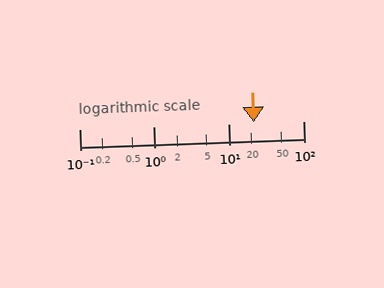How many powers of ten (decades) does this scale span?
The scale spans 3 decades, from 0.1 to 100.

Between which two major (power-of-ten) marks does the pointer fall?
The pointer is between 10 and 100.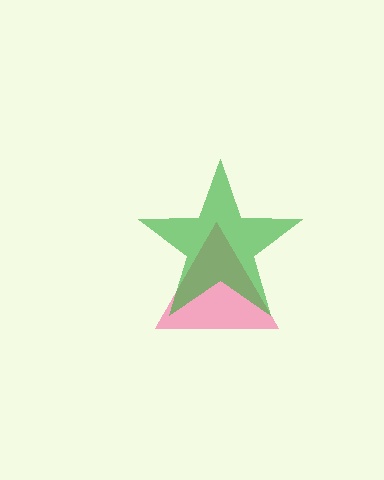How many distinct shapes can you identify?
There are 2 distinct shapes: a pink triangle, a green star.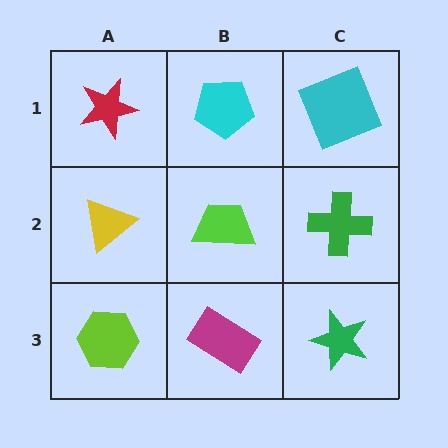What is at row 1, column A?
A red star.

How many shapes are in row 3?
3 shapes.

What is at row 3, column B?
A magenta rectangle.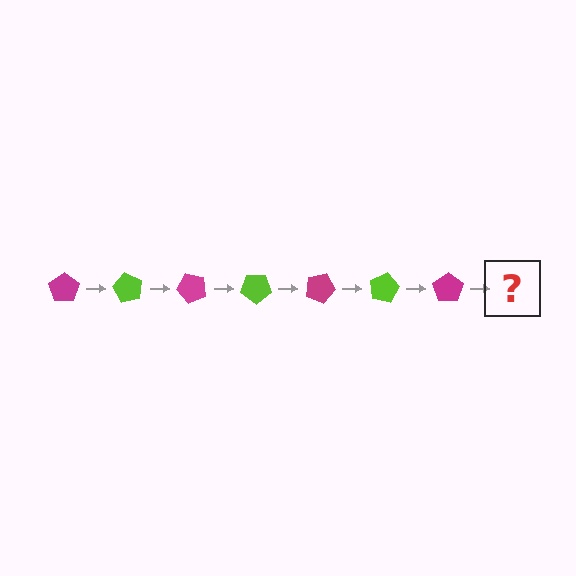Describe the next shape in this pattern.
It should be a lime pentagon, rotated 420 degrees from the start.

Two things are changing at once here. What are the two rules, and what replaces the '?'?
The two rules are that it rotates 60 degrees each step and the color cycles through magenta and lime. The '?' should be a lime pentagon, rotated 420 degrees from the start.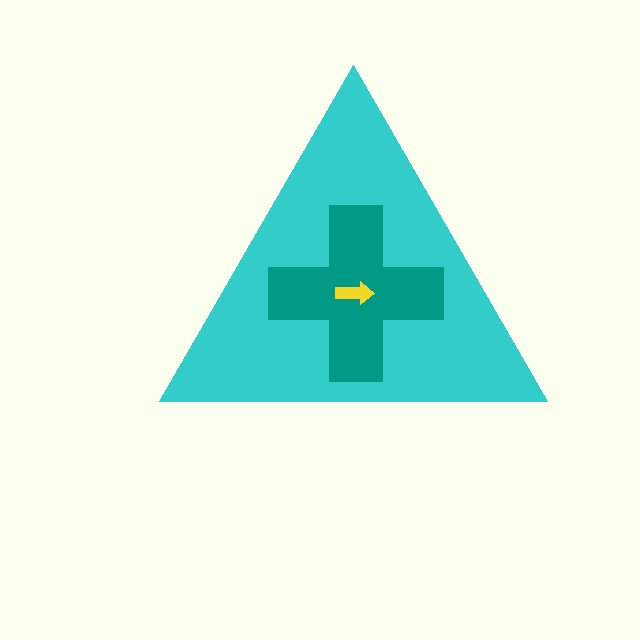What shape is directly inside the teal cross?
The yellow arrow.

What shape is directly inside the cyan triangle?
The teal cross.